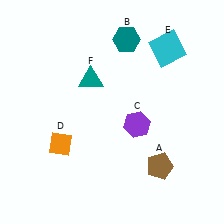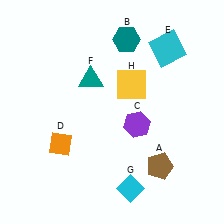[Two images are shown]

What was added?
A cyan diamond (G), a yellow square (H) were added in Image 2.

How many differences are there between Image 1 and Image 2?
There are 2 differences between the two images.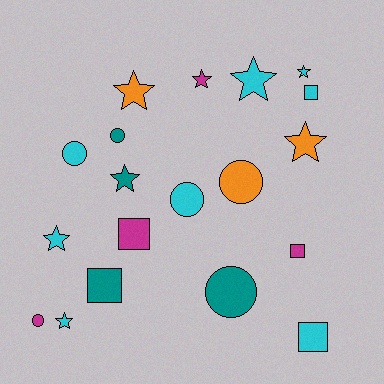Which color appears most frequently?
Cyan, with 8 objects.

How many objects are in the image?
There are 19 objects.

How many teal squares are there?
There is 1 teal square.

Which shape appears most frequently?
Star, with 8 objects.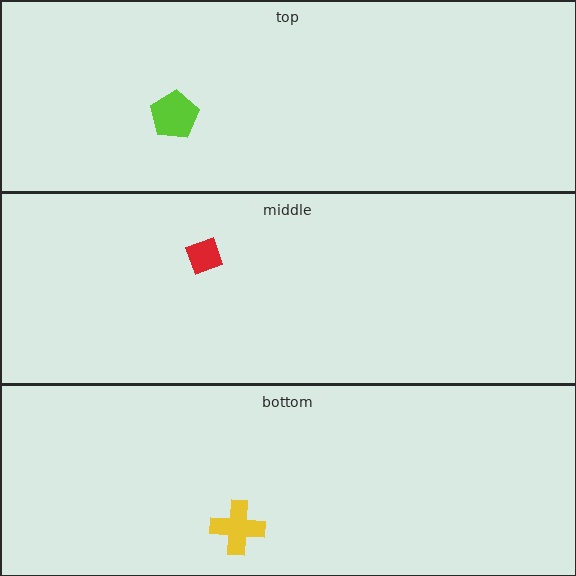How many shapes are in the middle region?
1.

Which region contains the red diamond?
The middle region.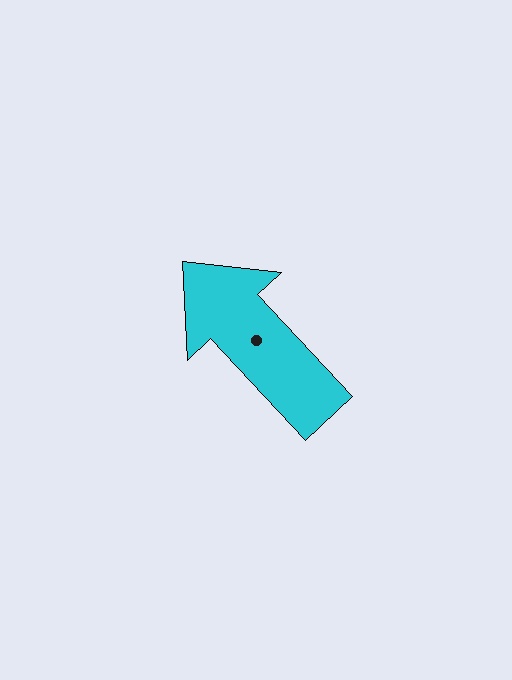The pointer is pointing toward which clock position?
Roughly 11 o'clock.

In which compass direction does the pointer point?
Northwest.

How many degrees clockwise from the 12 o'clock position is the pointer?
Approximately 317 degrees.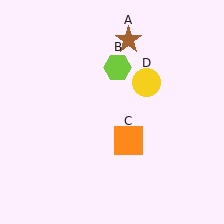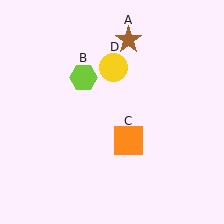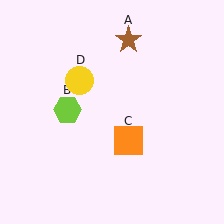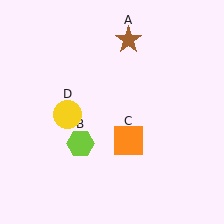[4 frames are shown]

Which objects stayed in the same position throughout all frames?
Brown star (object A) and orange square (object C) remained stationary.